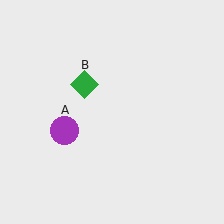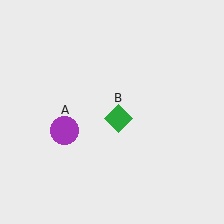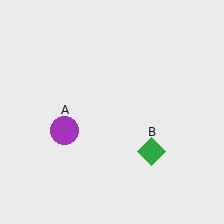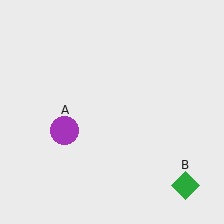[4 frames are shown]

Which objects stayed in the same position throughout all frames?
Purple circle (object A) remained stationary.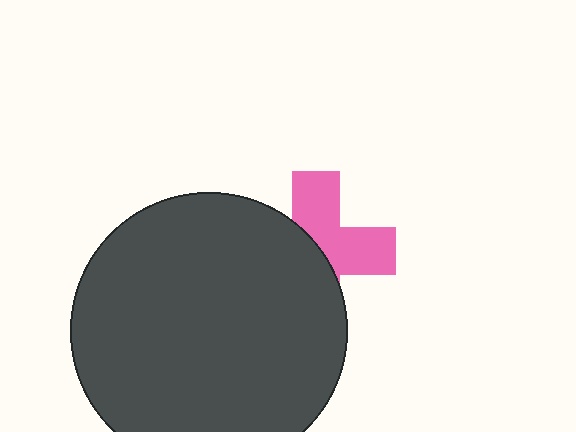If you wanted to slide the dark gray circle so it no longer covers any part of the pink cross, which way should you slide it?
Slide it left — that is the most direct way to separate the two shapes.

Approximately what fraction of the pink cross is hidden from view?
Roughly 53% of the pink cross is hidden behind the dark gray circle.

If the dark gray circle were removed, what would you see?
You would see the complete pink cross.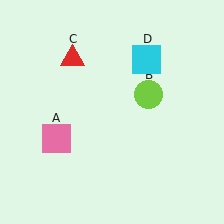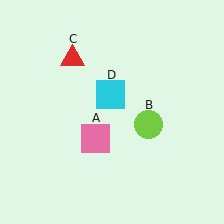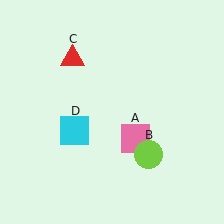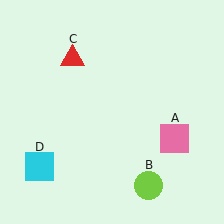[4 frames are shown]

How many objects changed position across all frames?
3 objects changed position: pink square (object A), lime circle (object B), cyan square (object D).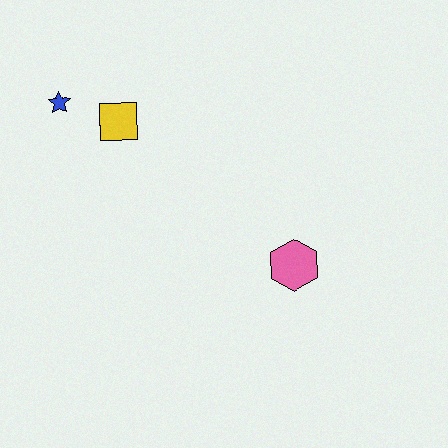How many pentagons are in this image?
There are no pentagons.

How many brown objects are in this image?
There are no brown objects.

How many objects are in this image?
There are 3 objects.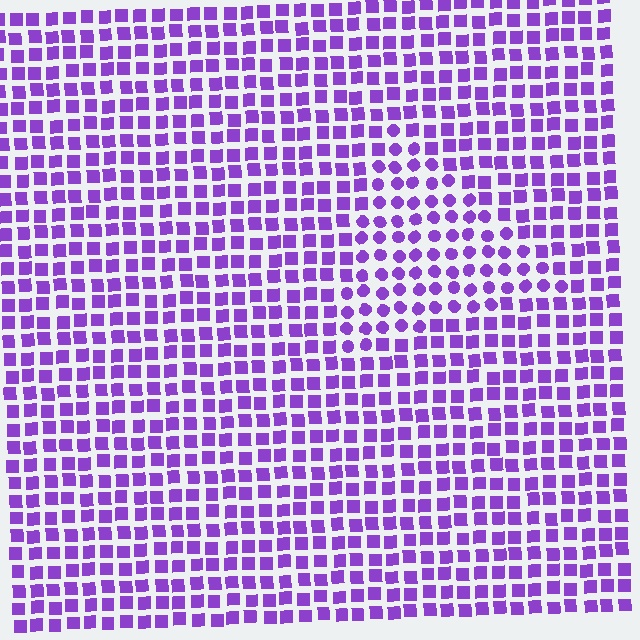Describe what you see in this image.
The image is filled with small purple elements arranged in a uniform grid. A triangle-shaped region contains circles, while the surrounding area contains squares. The boundary is defined purely by the change in element shape.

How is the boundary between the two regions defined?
The boundary is defined by a change in element shape: circles inside vs. squares outside. All elements share the same color and spacing.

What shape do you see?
I see a triangle.